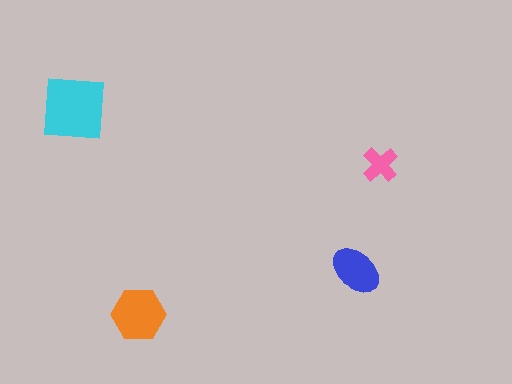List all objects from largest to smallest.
The cyan square, the orange hexagon, the blue ellipse, the pink cross.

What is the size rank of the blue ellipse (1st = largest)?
3rd.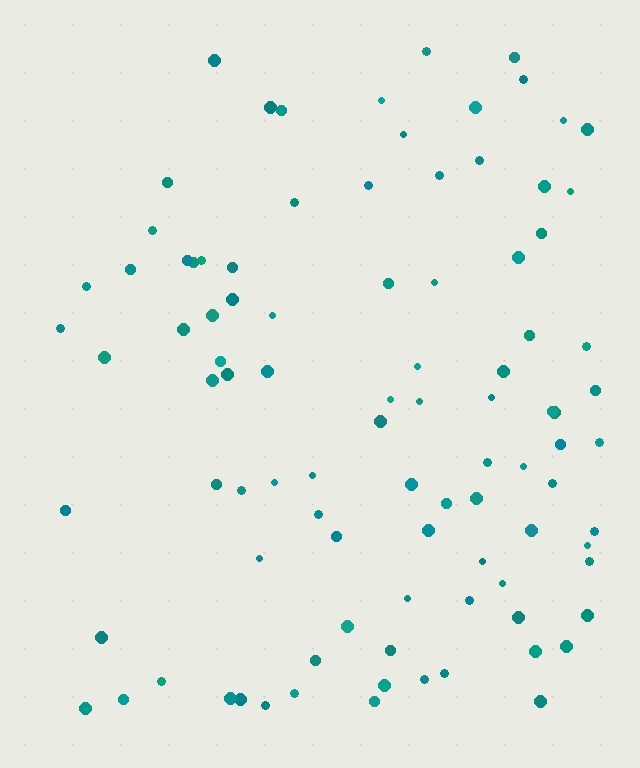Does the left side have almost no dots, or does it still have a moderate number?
Still a moderate number, just noticeably fewer than the right.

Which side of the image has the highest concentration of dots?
The right.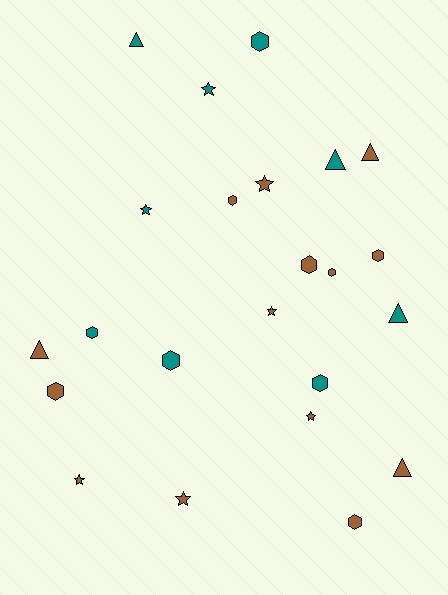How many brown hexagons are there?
There are 6 brown hexagons.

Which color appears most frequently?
Brown, with 14 objects.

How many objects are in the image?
There are 23 objects.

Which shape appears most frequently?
Hexagon, with 10 objects.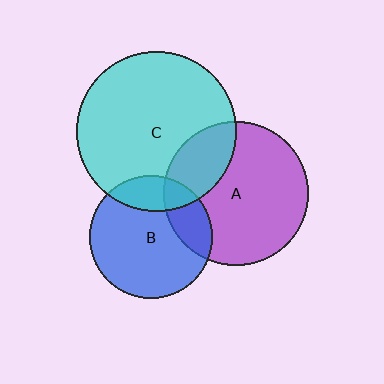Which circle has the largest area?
Circle C (cyan).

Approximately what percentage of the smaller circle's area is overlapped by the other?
Approximately 20%.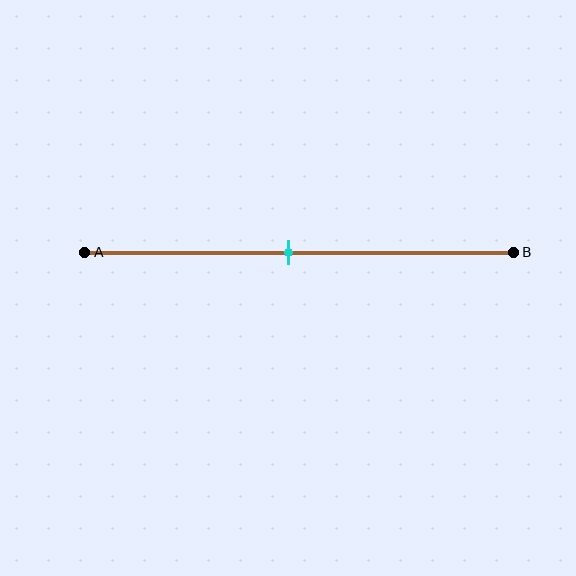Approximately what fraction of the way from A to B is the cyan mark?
The cyan mark is approximately 50% of the way from A to B.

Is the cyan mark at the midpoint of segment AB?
Yes, the mark is approximately at the midpoint.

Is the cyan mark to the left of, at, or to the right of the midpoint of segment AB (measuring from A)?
The cyan mark is approximately at the midpoint of segment AB.